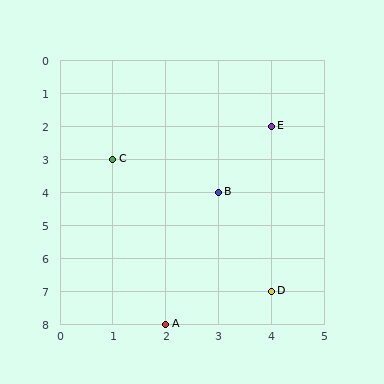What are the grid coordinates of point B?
Point B is at grid coordinates (3, 4).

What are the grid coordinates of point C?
Point C is at grid coordinates (1, 3).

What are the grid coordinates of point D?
Point D is at grid coordinates (4, 7).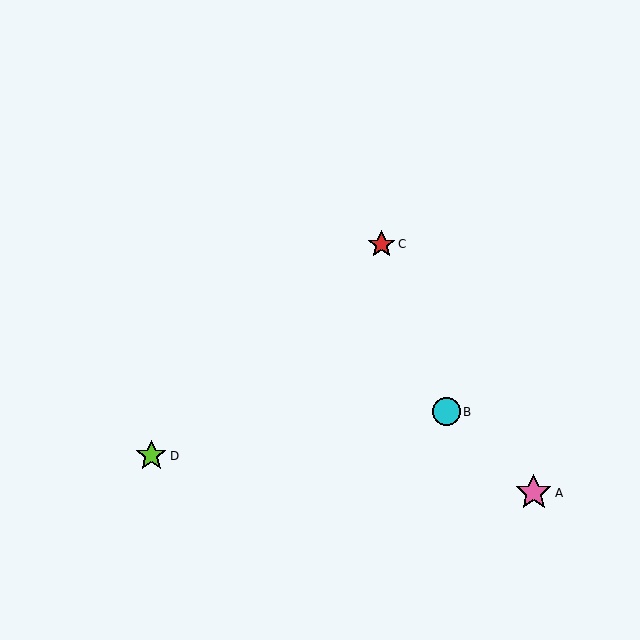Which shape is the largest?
The pink star (labeled A) is the largest.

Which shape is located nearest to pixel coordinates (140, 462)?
The lime star (labeled D) at (151, 456) is nearest to that location.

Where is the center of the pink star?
The center of the pink star is at (534, 493).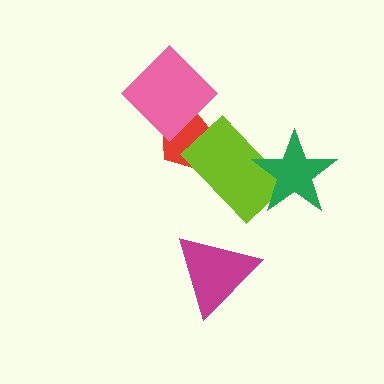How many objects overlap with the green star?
1 object overlaps with the green star.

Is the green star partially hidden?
No, no other shape covers it.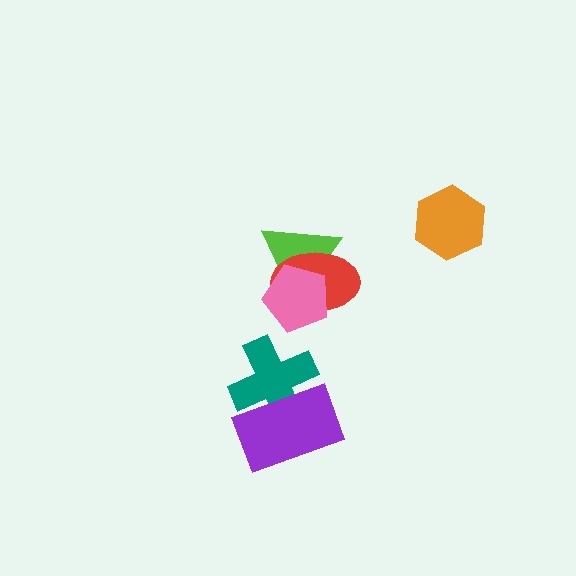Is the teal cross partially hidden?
Yes, it is partially covered by another shape.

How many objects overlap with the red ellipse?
2 objects overlap with the red ellipse.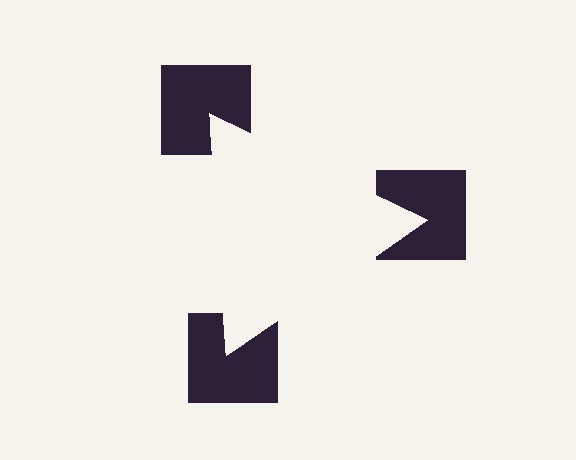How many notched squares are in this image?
There are 3 — one at each vertex of the illusory triangle.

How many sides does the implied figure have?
3 sides.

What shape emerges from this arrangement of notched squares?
An illusory triangle — its edges are inferred from the aligned wedge cuts in the notched squares, not physically drawn.